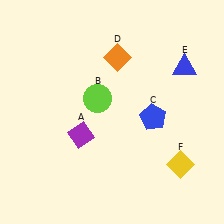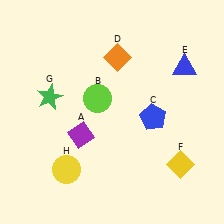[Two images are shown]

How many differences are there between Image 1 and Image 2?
There are 2 differences between the two images.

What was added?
A green star (G), a yellow circle (H) were added in Image 2.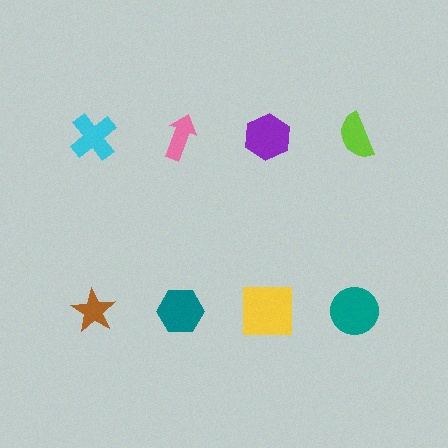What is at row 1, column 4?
A lime semicircle.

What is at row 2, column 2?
A teal hexagon.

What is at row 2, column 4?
A teal circle.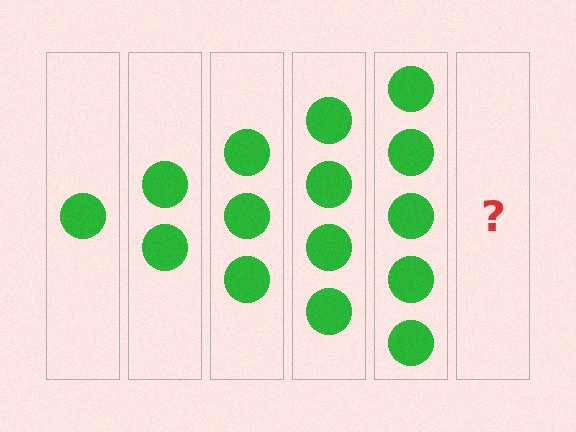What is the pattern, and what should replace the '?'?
The pattern is that each step adds one more circle. The '?' should be 6 circles.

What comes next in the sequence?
The next element should be 6 circles.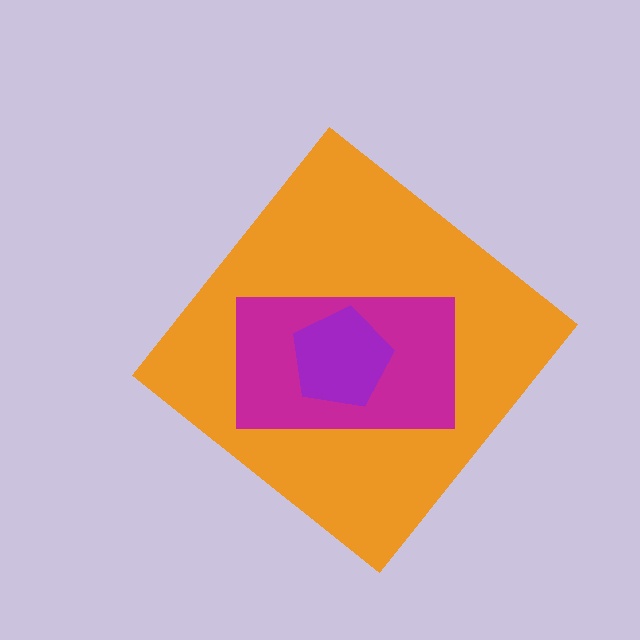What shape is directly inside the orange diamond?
The magenta rectangle.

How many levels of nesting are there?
3.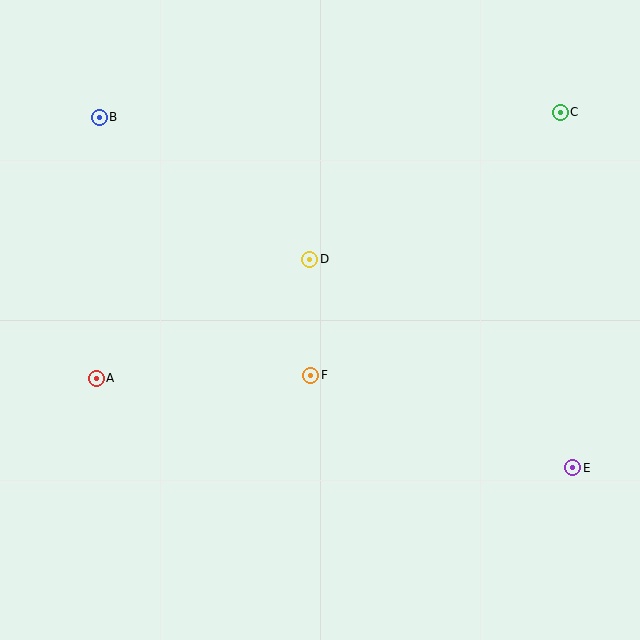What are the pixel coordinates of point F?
Point F is at (311, 375).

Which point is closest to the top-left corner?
Point B is closest to the top-left corner.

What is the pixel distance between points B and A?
The distance between B and A is 261 pixels.